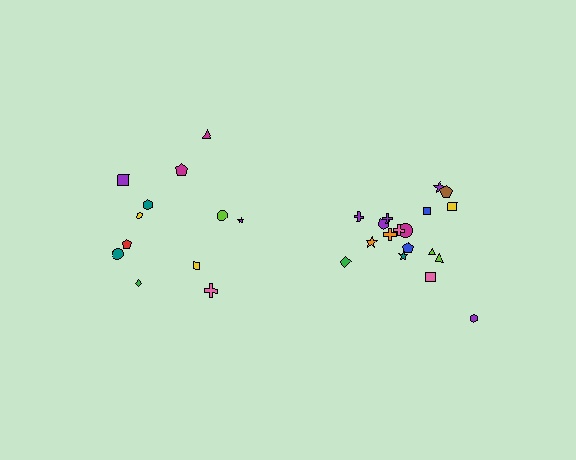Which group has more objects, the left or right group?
The right group.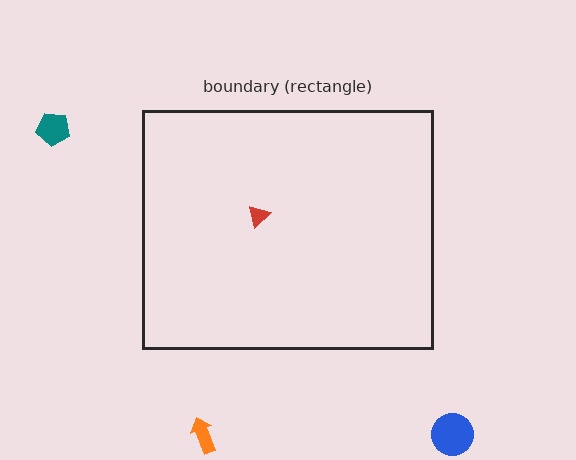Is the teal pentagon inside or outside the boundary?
Outside.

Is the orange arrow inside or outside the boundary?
Outside.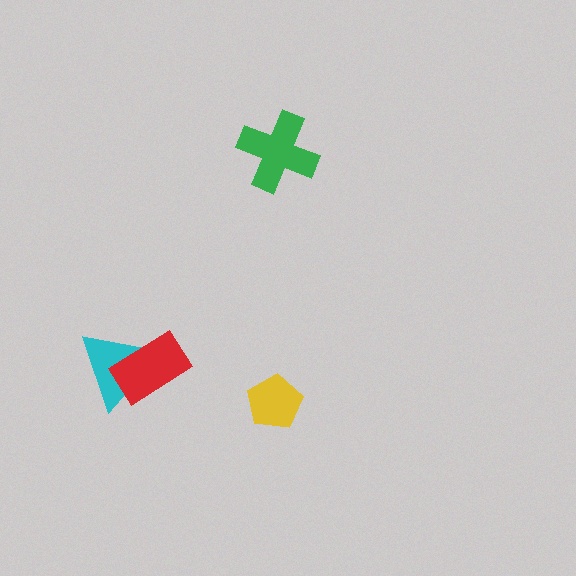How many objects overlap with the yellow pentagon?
0 objects overlap with the yellow pentagon.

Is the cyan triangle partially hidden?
Yes, it is partially covered by another shape.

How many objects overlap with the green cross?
0 objects overlap with the green cross.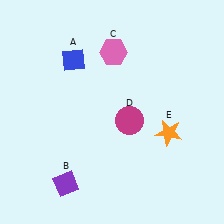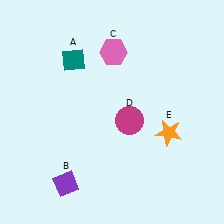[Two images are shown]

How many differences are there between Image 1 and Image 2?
There is 1 difference between the two images.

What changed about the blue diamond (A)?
In Image 1, A is blue. In Image 2, it changed to teal.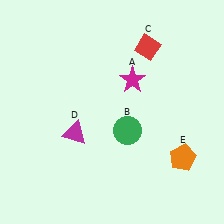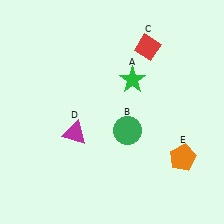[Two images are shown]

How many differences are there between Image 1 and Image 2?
There is 1 difference between the two images.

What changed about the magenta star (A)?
In Image 1, A is magenta. In Image 2, it changed to green.